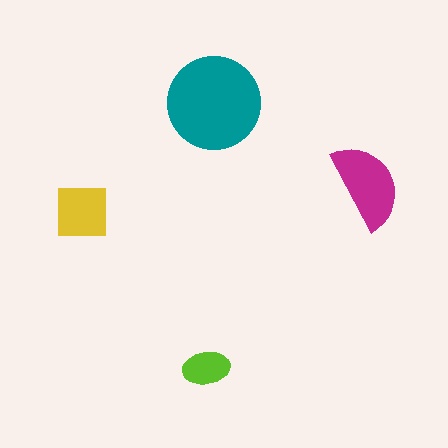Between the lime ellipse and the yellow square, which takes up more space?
The yellow square.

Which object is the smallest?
The lime ellipse.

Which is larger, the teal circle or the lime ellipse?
The teal circle.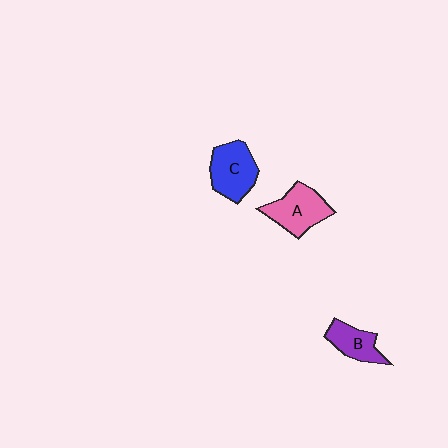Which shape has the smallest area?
Shape B (purple).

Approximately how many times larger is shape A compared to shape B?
Approximately 1.4 times.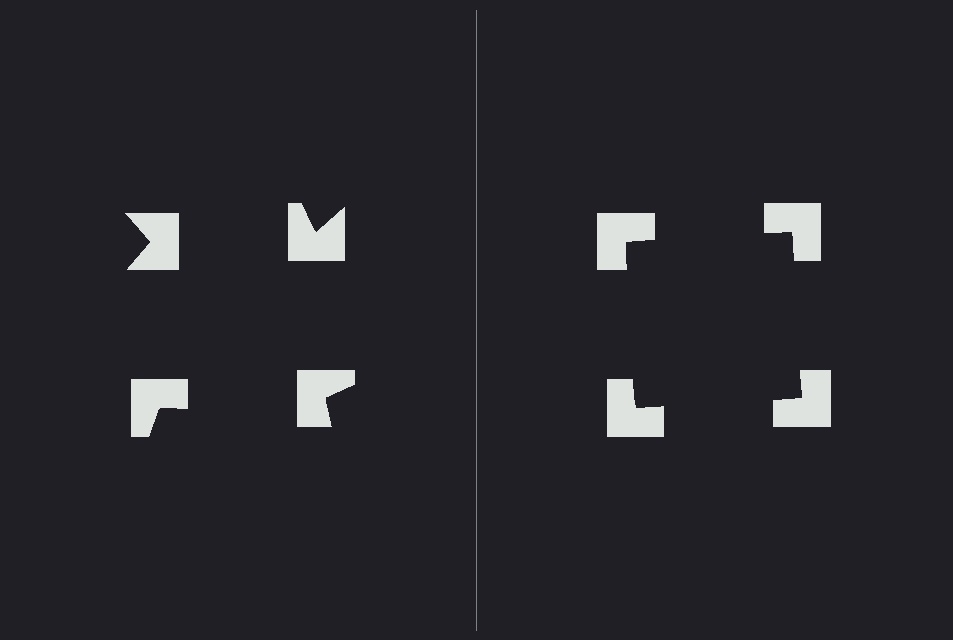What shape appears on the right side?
An illusory square.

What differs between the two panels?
The notched squares are positioned identically on both sides; only the wedge orientations differ. On the right they align to a square; on the left they are misaligned.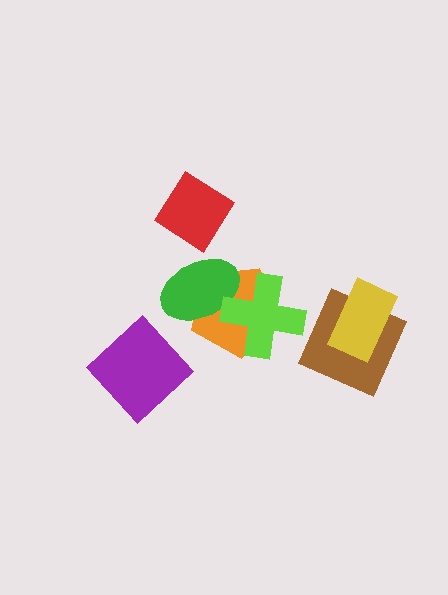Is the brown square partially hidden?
Yes, it is partially covered by another shape.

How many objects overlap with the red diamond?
0 objects overlap with the red diamond.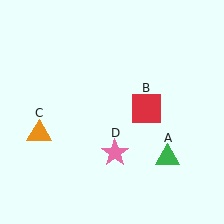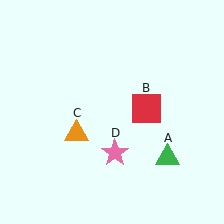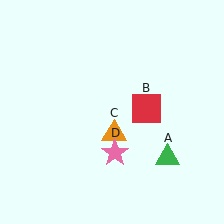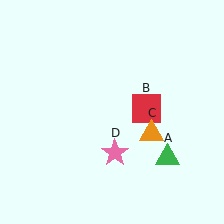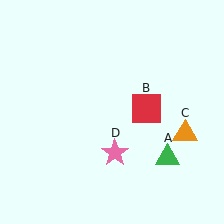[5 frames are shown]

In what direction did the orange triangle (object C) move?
The orange triangle (object C) moved right.